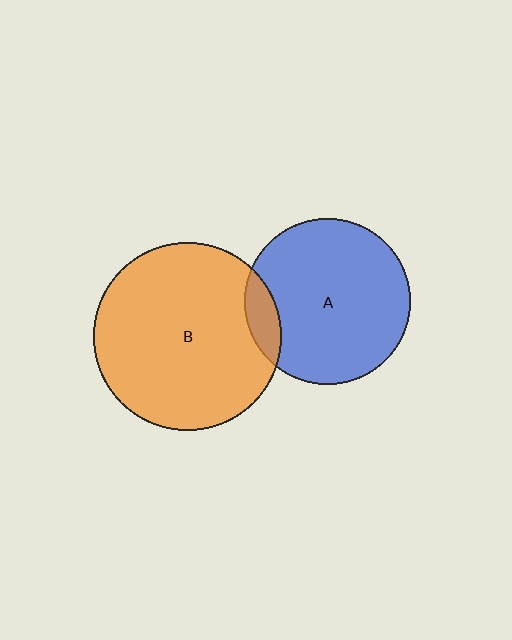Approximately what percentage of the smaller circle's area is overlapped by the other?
Approximately 10%.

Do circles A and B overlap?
Yes.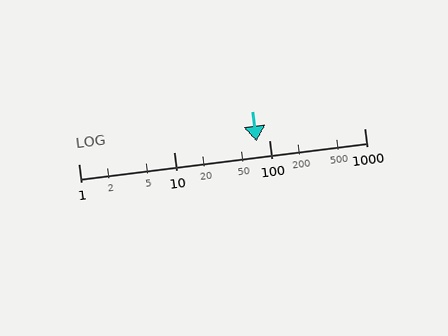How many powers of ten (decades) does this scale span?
The scale spans 3 decades, from 1 to 1000.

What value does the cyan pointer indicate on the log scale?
The pointer indicates approximately 74.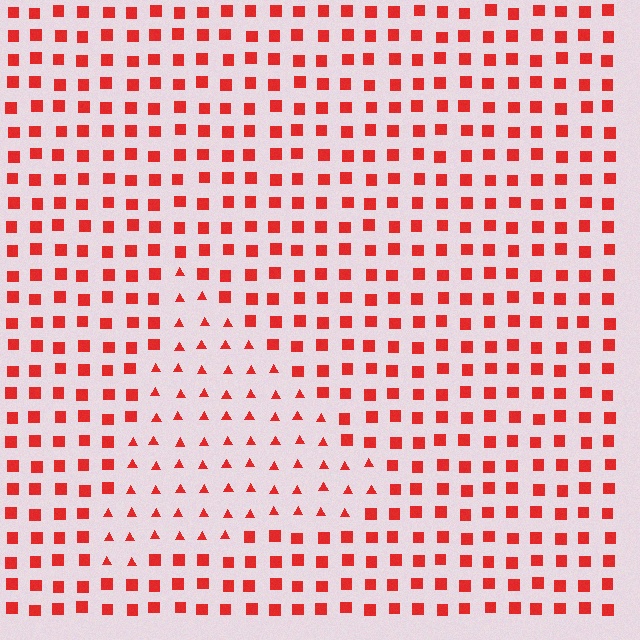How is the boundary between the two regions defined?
The boundary is defined by a change in element shape: triangles inside vs. squares outside. All elements share the same color and spacing.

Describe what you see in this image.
The image is filled with small red elements arranged in a uniform grid. A triangle-shaped region contains triangles, while the surrounding area contains squares. The boundary is defined purely by the change in element shape.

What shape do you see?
I see a triangle.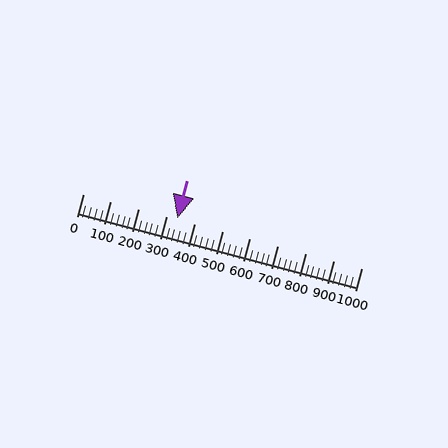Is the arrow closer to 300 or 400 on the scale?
The arrow is closer to 300.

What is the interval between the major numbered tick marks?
The major tick marks are spaced 100 units apart.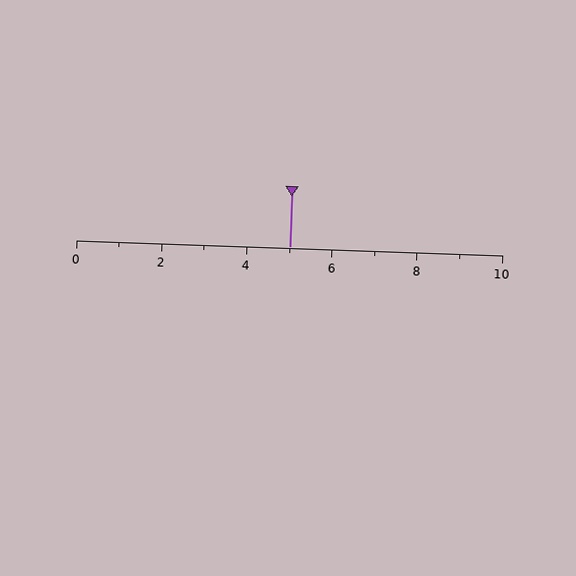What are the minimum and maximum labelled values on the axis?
The axis runs from 0 to 10.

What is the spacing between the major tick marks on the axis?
The major ticks are spaced 2 apart.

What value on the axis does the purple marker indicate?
The marker indicates approximately 5.